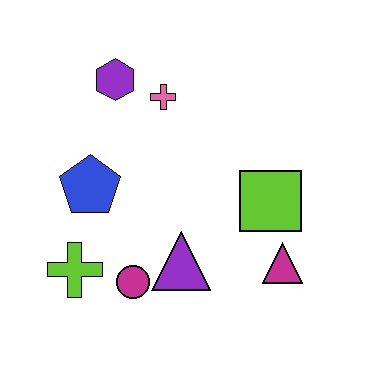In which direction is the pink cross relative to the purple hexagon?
The pink cross is to the right of the purple hexagon.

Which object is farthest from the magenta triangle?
The purple hexagon is farthest from the magenta triangle.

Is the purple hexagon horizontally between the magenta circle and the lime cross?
Yes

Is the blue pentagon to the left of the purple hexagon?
Yes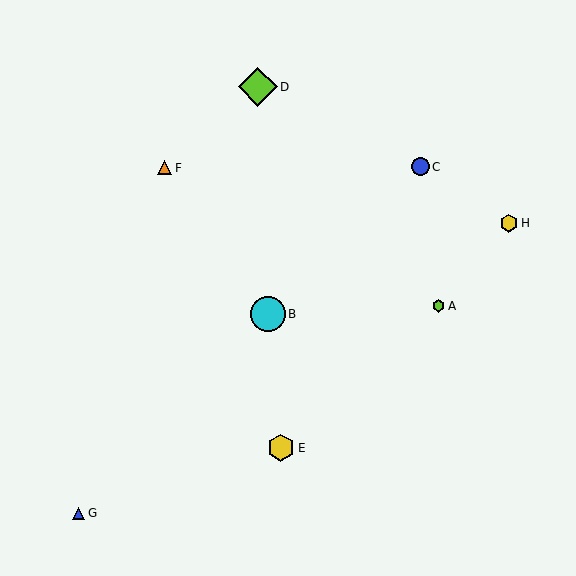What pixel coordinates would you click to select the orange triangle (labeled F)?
Click at (165, 168) to select the orange triangle F.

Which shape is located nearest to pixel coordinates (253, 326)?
The cyan circle (labeled B) at (268, 314) is nearest to that location.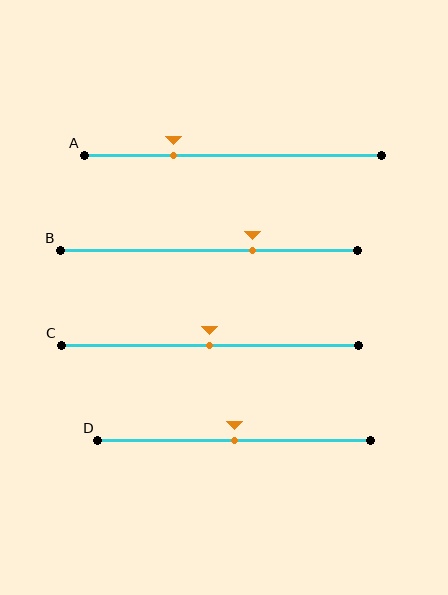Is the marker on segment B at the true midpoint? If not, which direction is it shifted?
No, the marker on segment B is shifted to the right by about 15% of the segment length.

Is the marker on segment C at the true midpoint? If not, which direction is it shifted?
Yes, the marker on segment C is at the true midpoint.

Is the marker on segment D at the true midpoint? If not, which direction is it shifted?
Yes, the marker on segment D is at the true midpoint.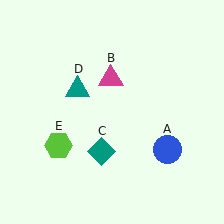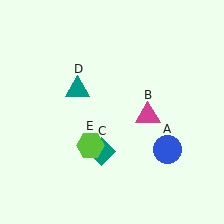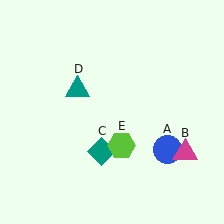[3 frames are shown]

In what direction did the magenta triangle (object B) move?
The magenta triangle (object B) moved down and to the right.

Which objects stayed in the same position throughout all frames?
Blue circle (object A) and teal diamond (object C) and teal triangle (object D) remained stationary.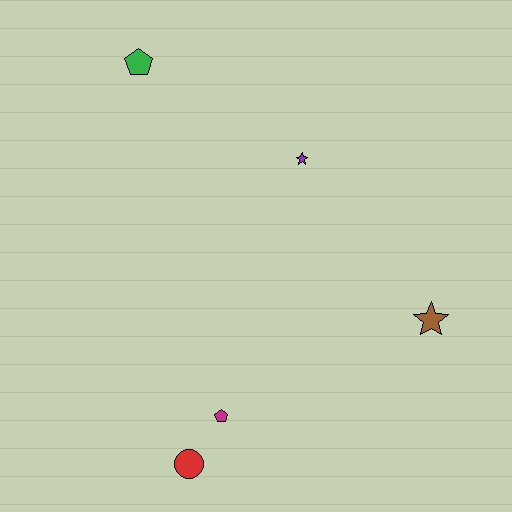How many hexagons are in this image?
There are no hexagons.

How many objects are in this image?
There are 5 objects.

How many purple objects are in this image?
There is 1 purple object.